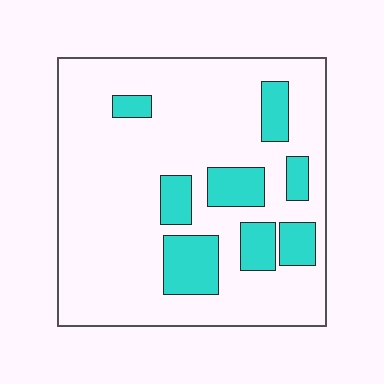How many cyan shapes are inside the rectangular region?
8.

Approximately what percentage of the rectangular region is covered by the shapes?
Approximately 20%.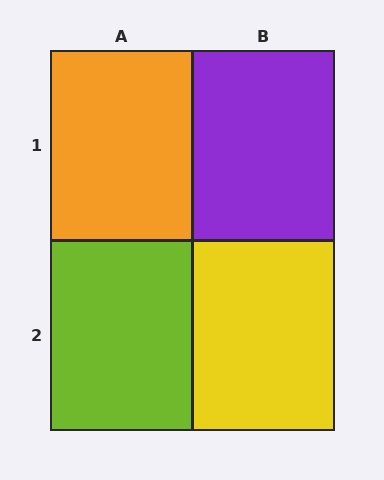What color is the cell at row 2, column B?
Yellow.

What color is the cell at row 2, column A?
Lime.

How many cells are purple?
1 cell is purple.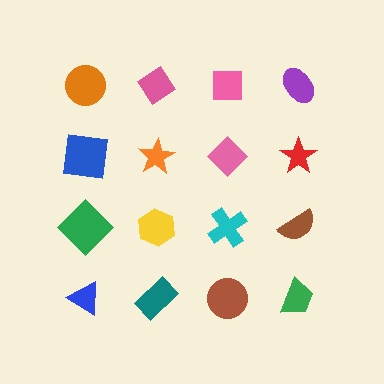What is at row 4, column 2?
A teal rectangle.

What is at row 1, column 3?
A pink square.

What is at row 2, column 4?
A red star.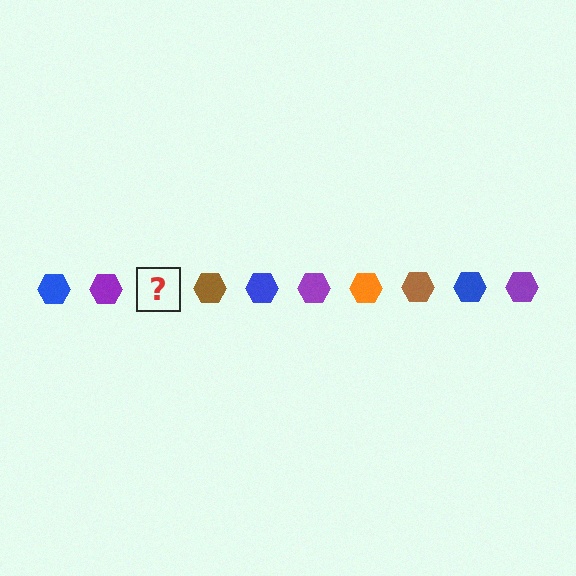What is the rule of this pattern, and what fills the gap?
The rule is that the pattern cycles through blue, purple, orange, brown hexagons. The gap should be filled with an orange hexagon.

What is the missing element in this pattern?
The missing element is an orange hexagon.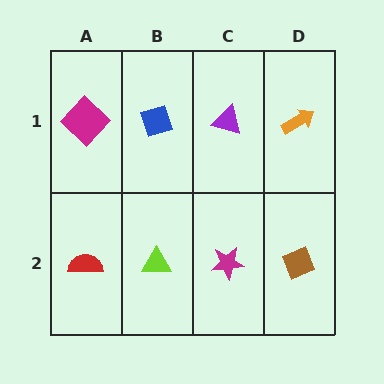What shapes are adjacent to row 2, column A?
A magenta diamond (row 1, column A), a lime triangle (row 2, column B).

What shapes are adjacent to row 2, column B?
A blue diamond (row 1, column B), a red semicircle (row 2, column A), a magenta star (row 2, column C).